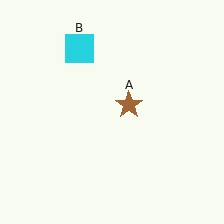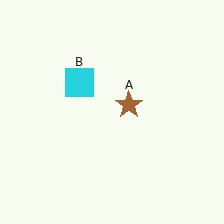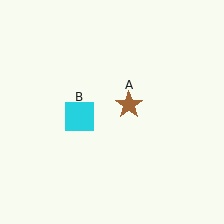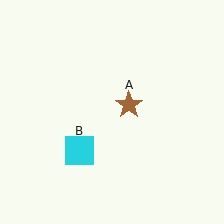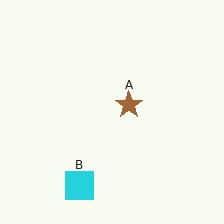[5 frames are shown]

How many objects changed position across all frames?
1 object changed position: cyan square (object B).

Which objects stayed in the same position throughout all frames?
Brown star (object A) remained stationary.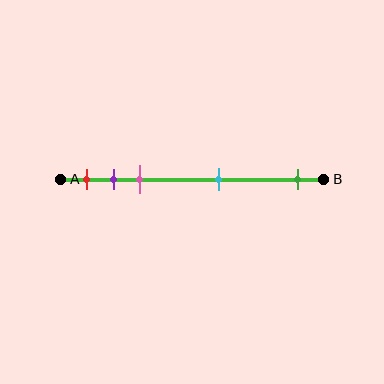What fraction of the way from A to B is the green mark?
The green mark is approximately 90% (0.9) of the way from A to B.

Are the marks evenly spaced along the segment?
No, the marks are not evenly spaced.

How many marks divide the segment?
There are 5 marks dividing the segment.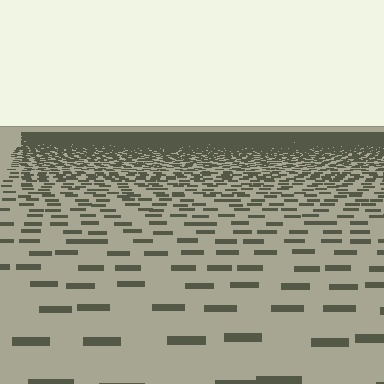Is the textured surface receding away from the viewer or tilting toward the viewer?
The surface is receding away from the viewer. Texture elements get smaller and denser toward the top.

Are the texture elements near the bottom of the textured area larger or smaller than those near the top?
Larger. Near the bottom, elements are closer to the viewer and appear at a bigger on-screen size.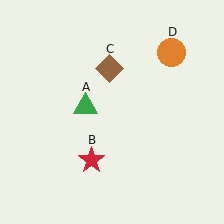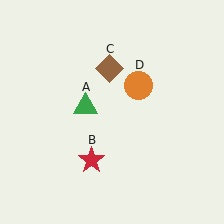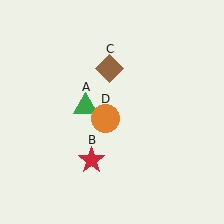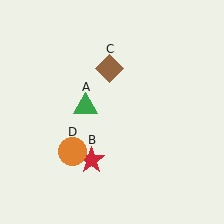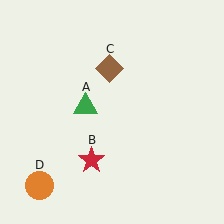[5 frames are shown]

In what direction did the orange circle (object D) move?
The orange circle (object D) moved down and to the left.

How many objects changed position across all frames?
1 object changed position: orange circle (object D).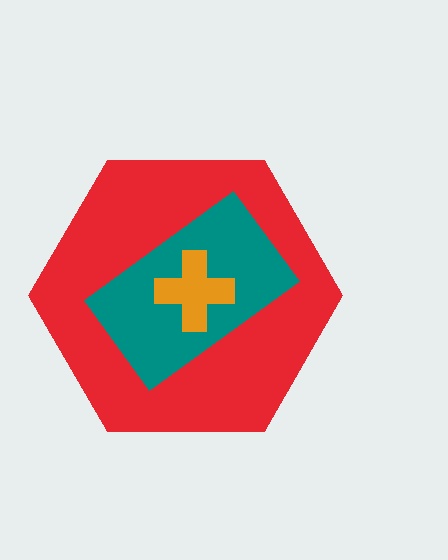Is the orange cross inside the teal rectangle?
Yes.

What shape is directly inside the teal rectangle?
The orange cross.